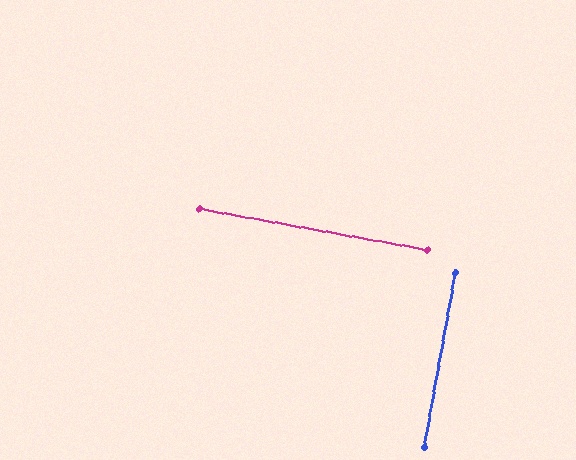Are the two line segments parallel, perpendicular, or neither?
Perpendicular — they meet at approximately 90°.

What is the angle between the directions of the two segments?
Approximately 90 degrees.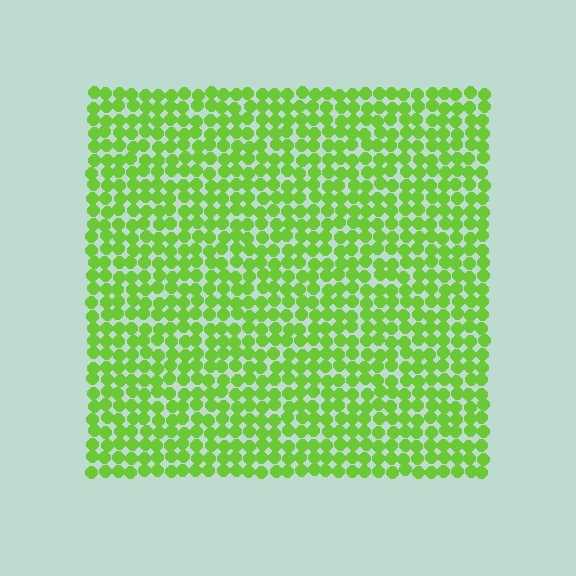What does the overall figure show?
The overall figure shows a square.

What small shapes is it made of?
It is made of small circles.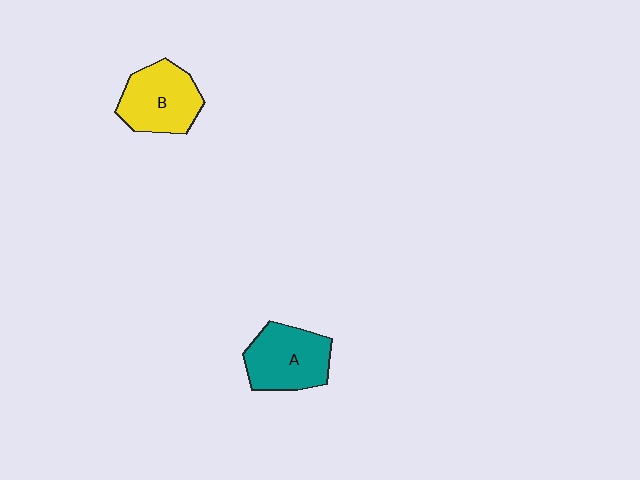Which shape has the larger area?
Shape A (teal).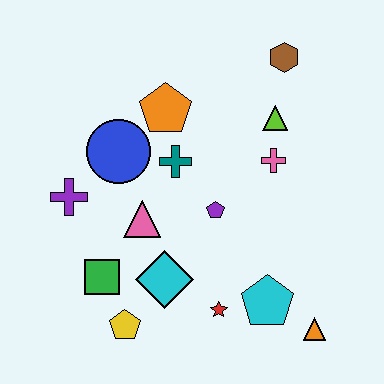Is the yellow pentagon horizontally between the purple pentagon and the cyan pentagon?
No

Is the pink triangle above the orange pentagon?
No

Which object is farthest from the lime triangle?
The yellow pentagon is farthest from the lime triangle.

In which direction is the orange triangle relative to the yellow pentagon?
The orange triangle is to the right of the yellow pentagon.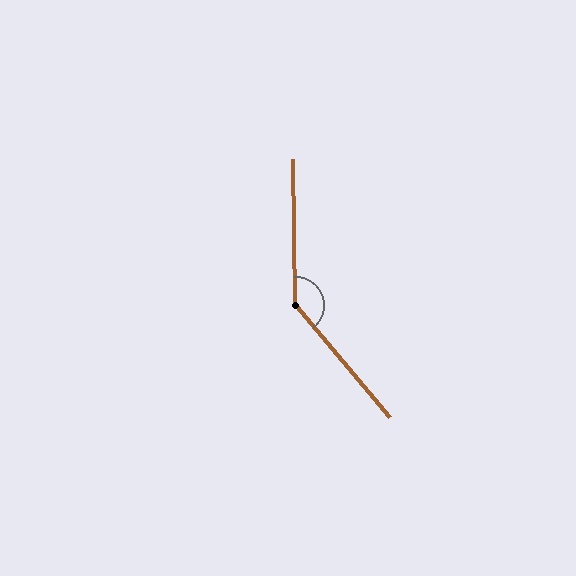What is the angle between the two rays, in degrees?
Approximately 141 degrees.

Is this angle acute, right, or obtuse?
It is obtuse.